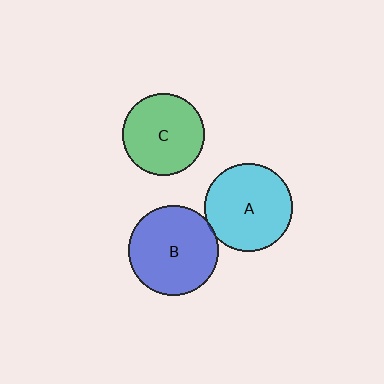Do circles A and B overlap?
Yes.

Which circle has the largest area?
Circle B (blue).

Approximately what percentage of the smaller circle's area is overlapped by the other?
Approximately 5%.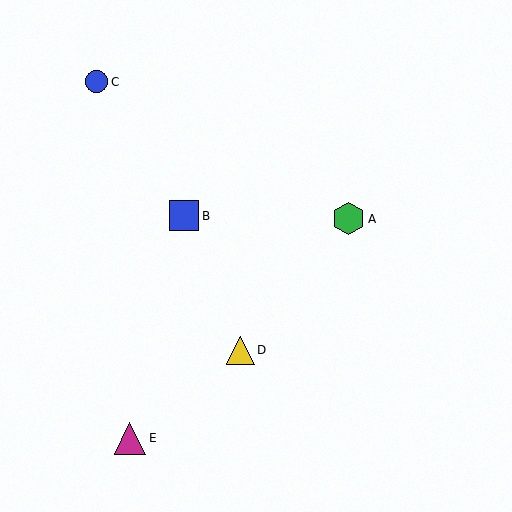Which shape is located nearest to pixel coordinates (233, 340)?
The yellow triangle (labeled D) at (240, 350) is nearest to that location.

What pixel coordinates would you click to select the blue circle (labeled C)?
Click at (97, 82) to select the blue circle C.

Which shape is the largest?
The green hexagon (labeled A) is the largest.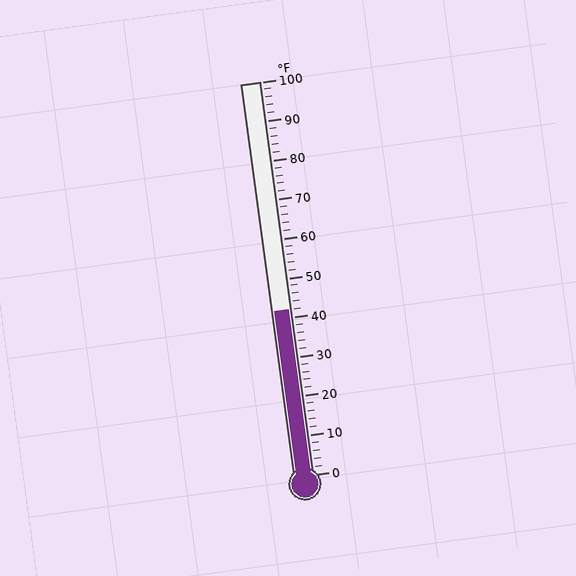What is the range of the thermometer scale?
The thermometer scale ranges from 0°F to 100°F.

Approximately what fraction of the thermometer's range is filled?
The thermometer is filled to approximately 40% of its range.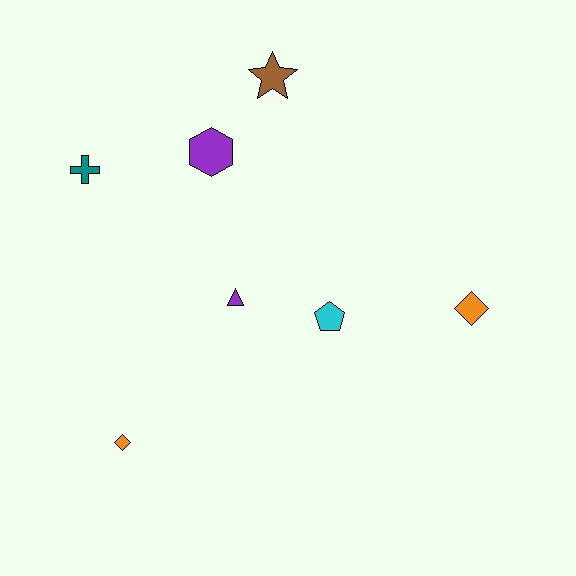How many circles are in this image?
There are no circles.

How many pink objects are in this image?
There are no pink objects.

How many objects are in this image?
There are 7 objects.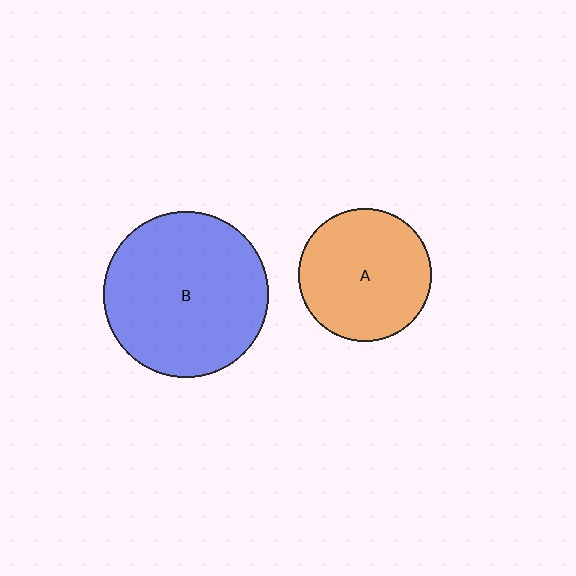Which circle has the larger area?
Circle B (blue).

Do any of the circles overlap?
No, none of the circles overlap.